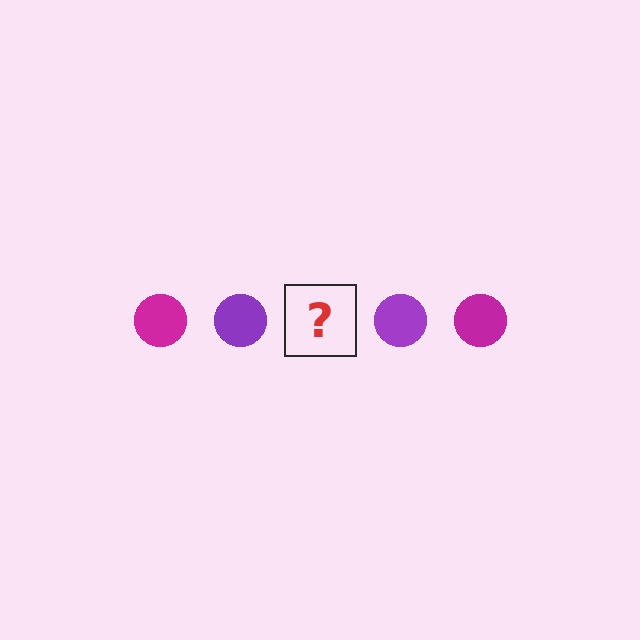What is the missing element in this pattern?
The missing element is a magenta circle.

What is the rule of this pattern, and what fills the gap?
The rule is that the pattern cycles through magenta, purple circles. The gap should be filled with a magenta circle.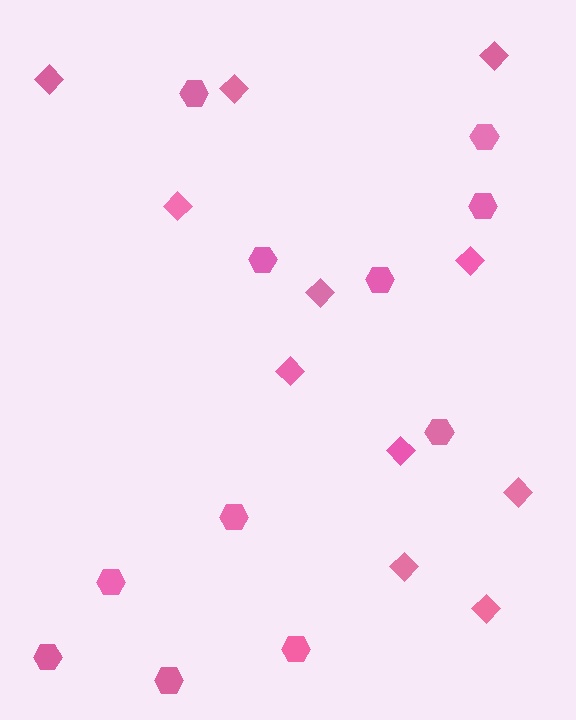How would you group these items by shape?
There are 2 groups: one group of diamonds (11) and one group of hexagons (11).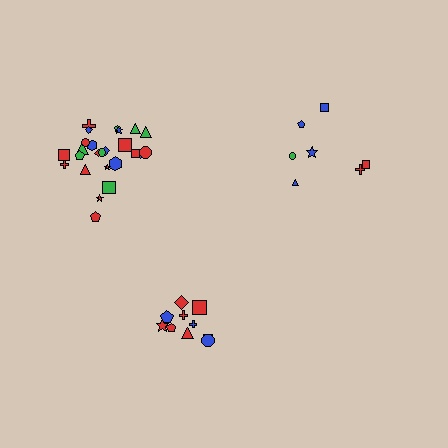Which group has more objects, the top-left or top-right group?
The top-left group.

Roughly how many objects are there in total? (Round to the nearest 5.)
Roughly 40 objects in total.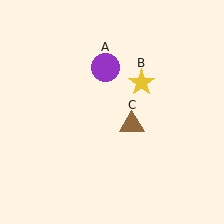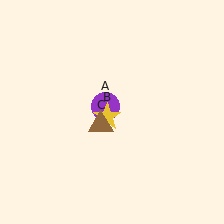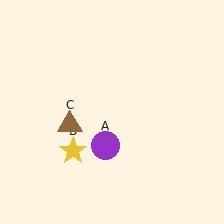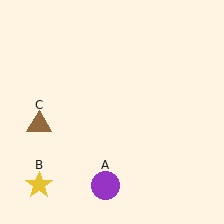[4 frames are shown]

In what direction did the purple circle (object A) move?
The purple circle (object A) moved down.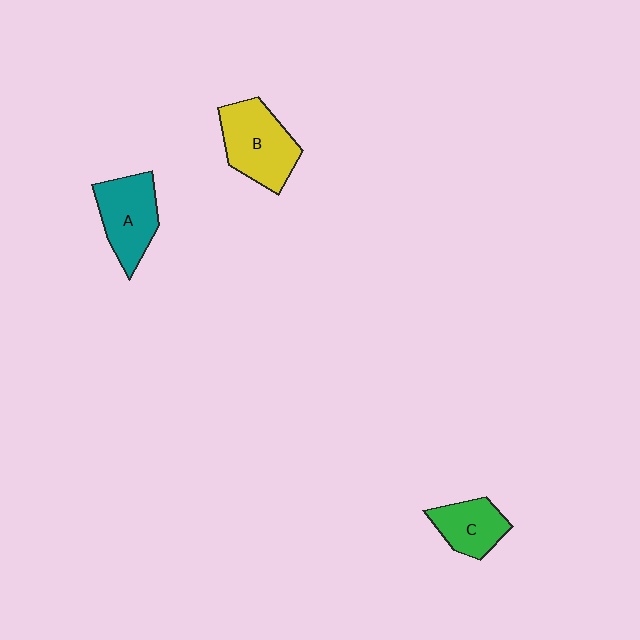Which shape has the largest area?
Shape B (yellow).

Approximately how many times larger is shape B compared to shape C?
Approximately 1.5 times.